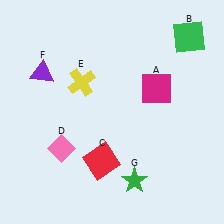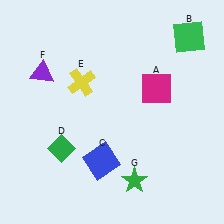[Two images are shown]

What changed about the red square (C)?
In Image 1, C is red. In Image 2, it changed to blue.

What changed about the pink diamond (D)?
In Image 1, D is pink. In Image 2, it changed to green.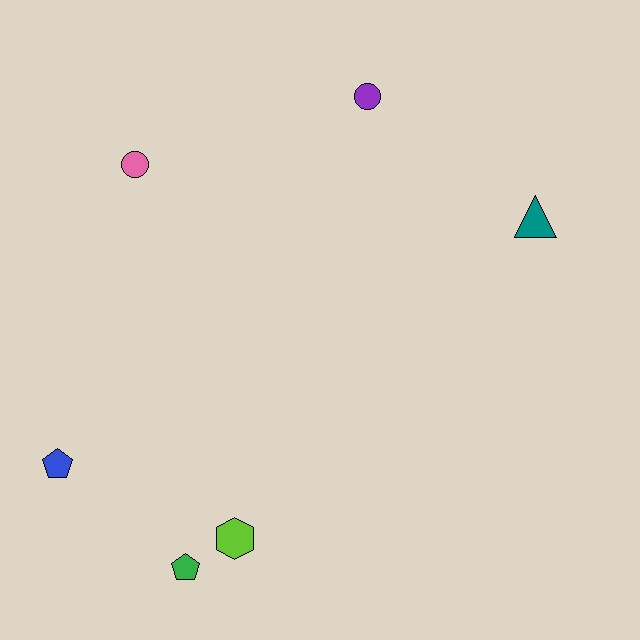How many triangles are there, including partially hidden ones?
There is 1 triangle.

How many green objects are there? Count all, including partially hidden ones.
There is 1 green object.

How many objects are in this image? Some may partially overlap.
There are 6 objects.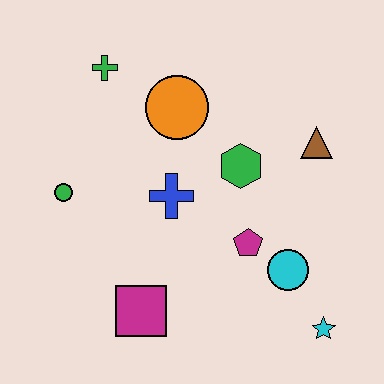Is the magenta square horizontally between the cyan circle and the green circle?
Yes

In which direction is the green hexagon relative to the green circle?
The green hexagon is to the right of the green circle.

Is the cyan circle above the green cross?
No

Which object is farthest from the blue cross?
The cyan star is farthest from the blue cross.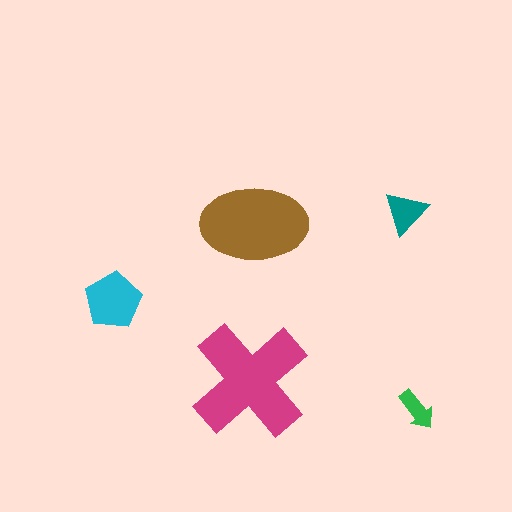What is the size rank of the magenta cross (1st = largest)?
1st.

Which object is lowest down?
The green arrow is bottommost.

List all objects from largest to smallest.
The magenta cross, the brown ellipse, the cyan pentagon, the teal triangle, the green arrow.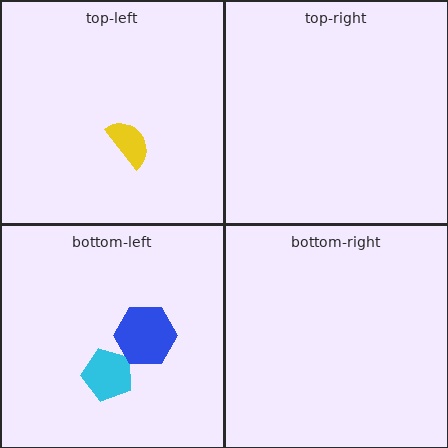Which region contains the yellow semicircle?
The top-left region.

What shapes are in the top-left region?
The yellow semicircle.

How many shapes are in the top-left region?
1.